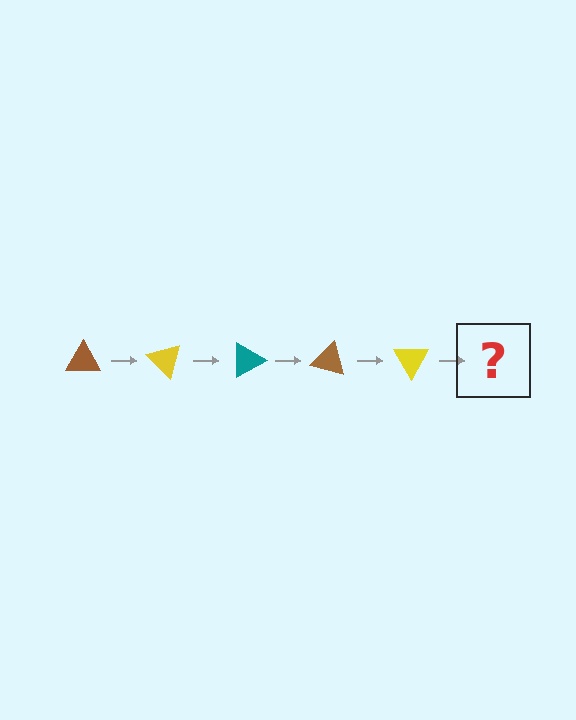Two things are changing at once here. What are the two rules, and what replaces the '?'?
The two rules are that it rotates 45 degrees each step and the color cycles through brown, yellow, and teal. The '?' should be a teal triangle, rotated 225 degrees from the start.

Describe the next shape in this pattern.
It should be a teal triangle, rotated 225 degrees from the start.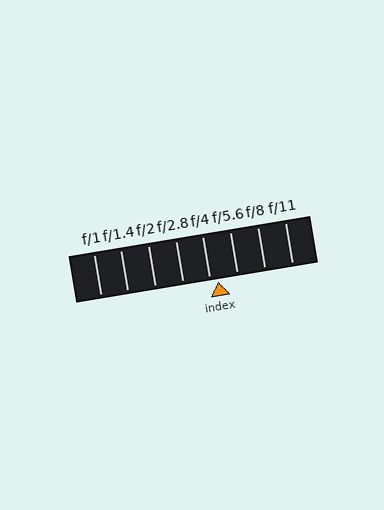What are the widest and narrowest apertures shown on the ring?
The widest aperture shown is f/1 and the narrowest is f/11.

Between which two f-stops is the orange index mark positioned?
The index mark is between f/4 and f/5.6.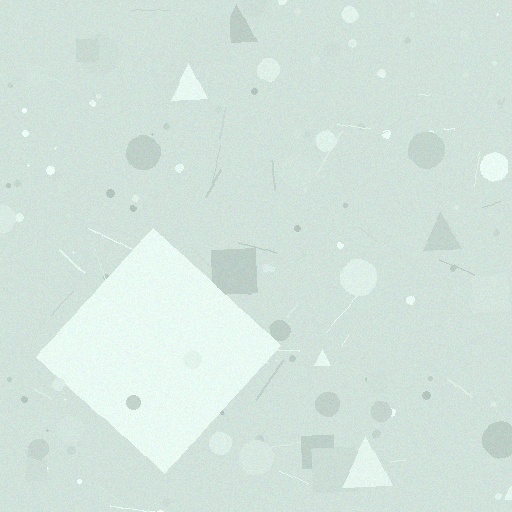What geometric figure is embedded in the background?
A diamond is embedded in the background.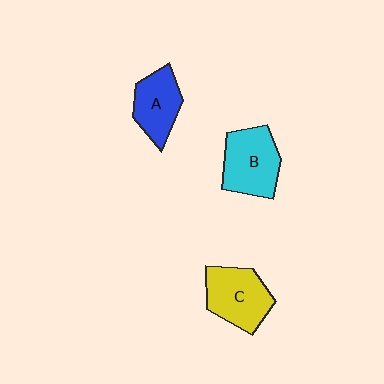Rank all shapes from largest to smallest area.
From largest to smallest: B (cyan), C (yellow), A (blue).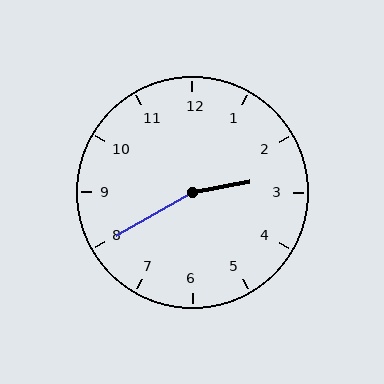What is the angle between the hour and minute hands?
Approximately 160 degrees.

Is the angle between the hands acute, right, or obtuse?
It is obtuse.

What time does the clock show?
2:40.